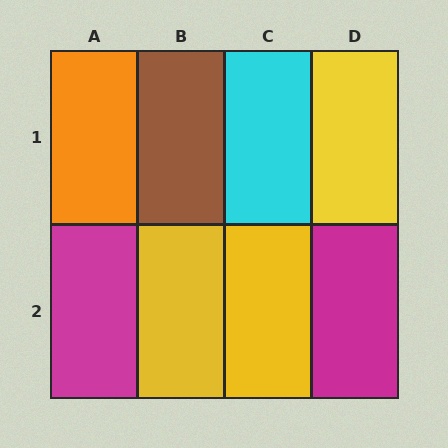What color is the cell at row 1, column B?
Brown.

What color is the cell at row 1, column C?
Cyan.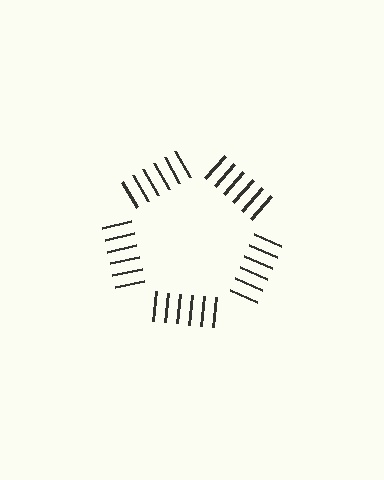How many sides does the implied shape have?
5 sides — the line-ends trace a pentagon.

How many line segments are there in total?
30 — 6 along each of the 5 edges.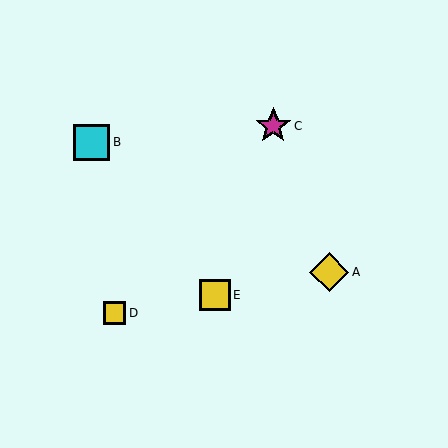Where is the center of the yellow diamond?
The center of the yellow diamond is at (329, 272).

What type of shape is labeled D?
Shape D is a yellow square.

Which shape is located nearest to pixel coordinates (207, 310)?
The yellow square (labeled E) at (215, 295) is nearest to that location.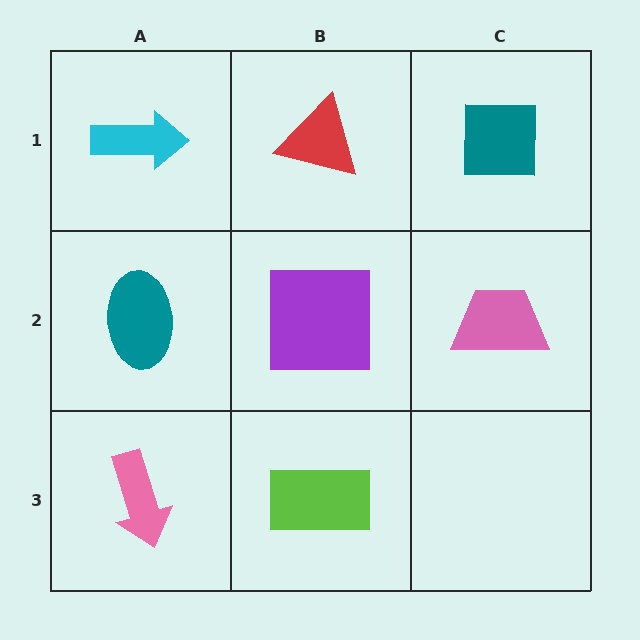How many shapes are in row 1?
3 shapes.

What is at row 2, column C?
A pink trapezoid.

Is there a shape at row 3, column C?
No, that cell is empty.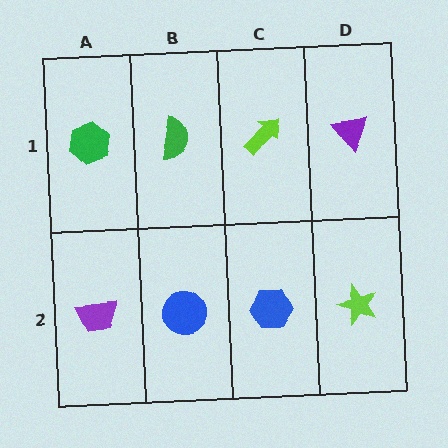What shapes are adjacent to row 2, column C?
A lime arrow (row 1, column C), a blue circle (row 2, column B), a lime star (row 2, column D).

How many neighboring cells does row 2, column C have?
3.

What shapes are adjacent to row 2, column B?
A green semicircle (row 1, column B), a purple trapezoid (row 2, column A), a blue hexagon (row 2, column C).